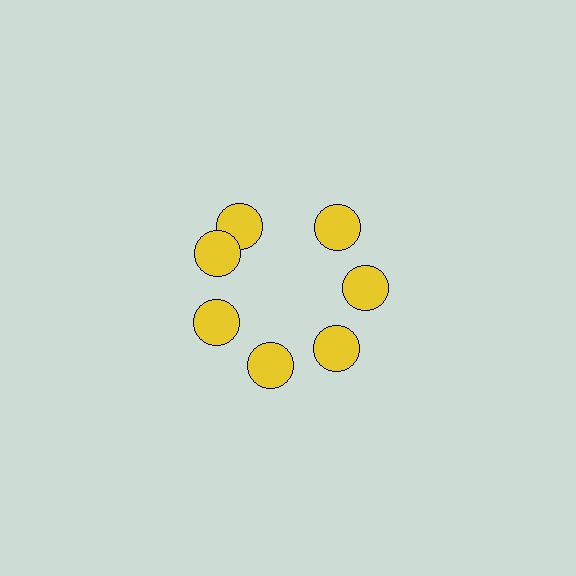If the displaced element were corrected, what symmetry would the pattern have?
It would have 7-fold rotational symmetry — the pattern would map onto itself every 51 degrees.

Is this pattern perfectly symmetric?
No. The 7 yellow circles are arranged in a ring, but one element near the 12 o'clock position is rotated out of alignment along the ring, breaking the 7-fold rotational symmetry.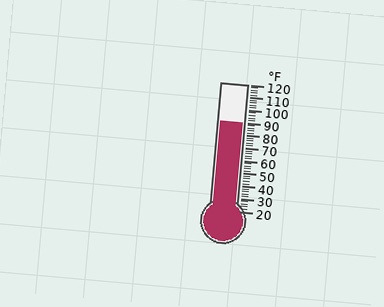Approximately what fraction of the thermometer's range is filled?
The thermometer is filled to approximately 70% of its range.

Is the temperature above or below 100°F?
The temperature is below 100°F.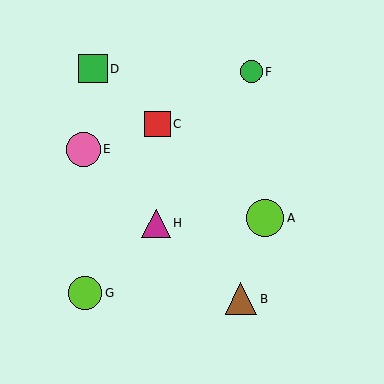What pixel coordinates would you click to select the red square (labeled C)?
Click at (157, 124) to select the red square C.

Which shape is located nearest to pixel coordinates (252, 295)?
The brown triangle (labeled B) at (241, 299) is nearest to that location.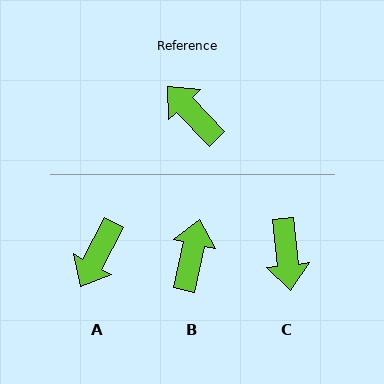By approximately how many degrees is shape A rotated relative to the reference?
Approximately 108 degrees counter-clockwise.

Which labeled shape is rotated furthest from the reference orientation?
C, about 142 degrees away.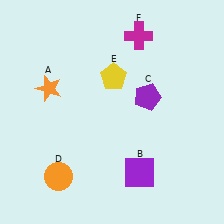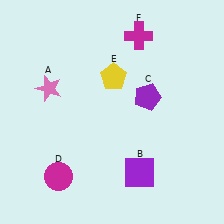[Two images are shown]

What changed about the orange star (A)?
In Image 1, A is orange. In Image 2, it changed to pink.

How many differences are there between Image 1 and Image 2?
There are 2 differences between the two images.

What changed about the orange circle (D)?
In Image 1, D is orange. In Image 2, it changed to magenta.